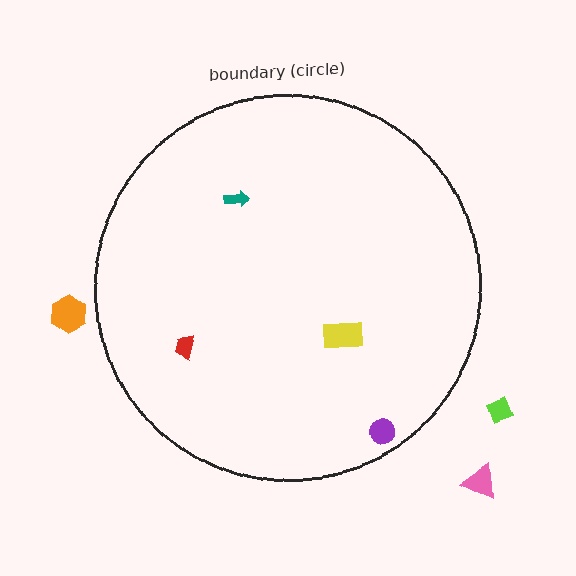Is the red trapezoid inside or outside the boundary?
Inside.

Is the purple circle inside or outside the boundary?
Inside.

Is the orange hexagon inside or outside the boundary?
Outside.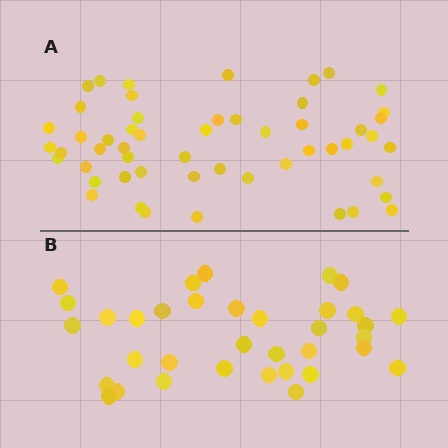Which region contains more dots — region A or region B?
Region A (the top region) has more dots.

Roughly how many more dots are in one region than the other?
Region A has approximately 20 more dots than region B.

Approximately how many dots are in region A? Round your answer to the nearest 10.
About 50 dots. (The exact count is 53, which rounds to 50.)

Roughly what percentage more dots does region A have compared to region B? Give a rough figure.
About 50% more.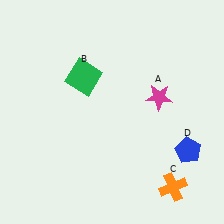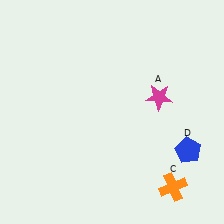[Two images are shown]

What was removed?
The green square (B) was removed in Image 2.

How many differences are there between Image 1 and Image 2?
There is 1 difference between the two images.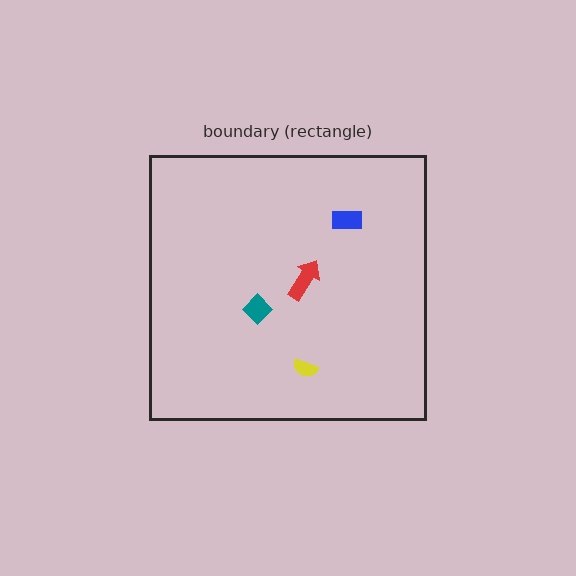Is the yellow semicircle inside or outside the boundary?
Inside.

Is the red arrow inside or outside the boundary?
Inside.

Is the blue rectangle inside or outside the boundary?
Inside.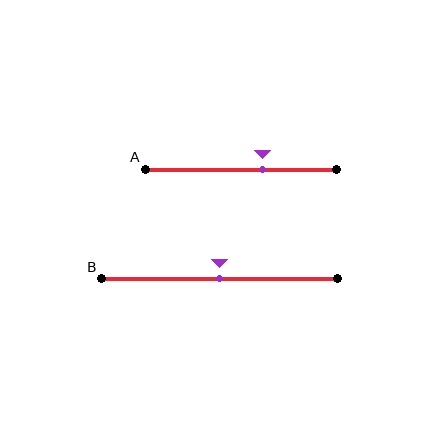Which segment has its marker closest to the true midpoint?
Segment B has its marker closest to the true midpoint.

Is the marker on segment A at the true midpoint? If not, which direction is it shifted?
No, the marker on segment A is shifted to the right by about 12% of the segment length.